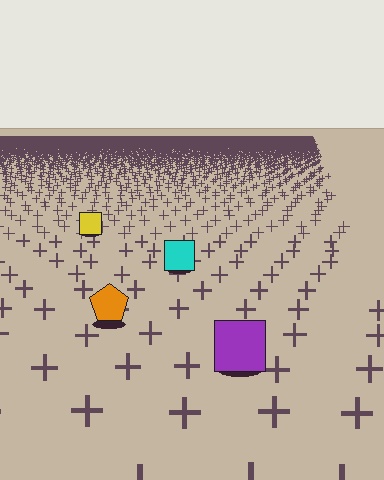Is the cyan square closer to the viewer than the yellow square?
Yes. The cyan square is closer — you can tell from the texture gradient: the ground texture is coarser near it.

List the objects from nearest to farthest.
From nearest to farthest: the purple square, the orange pentagon, the cyan square, the yellow square.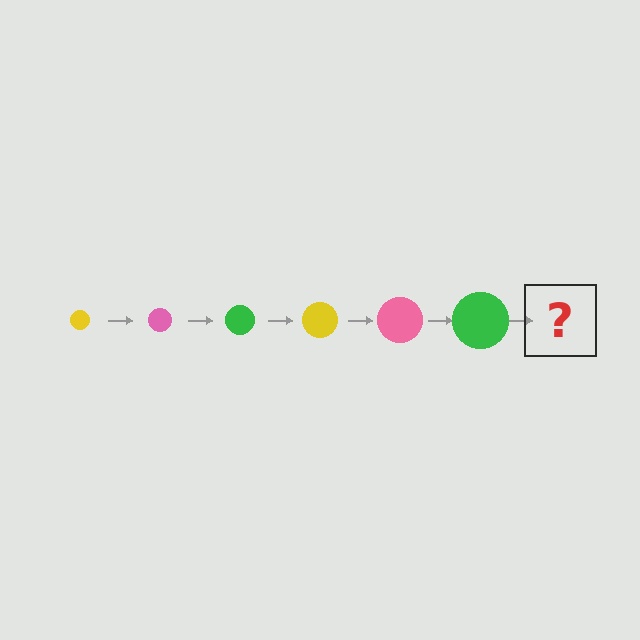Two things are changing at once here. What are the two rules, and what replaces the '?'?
The two rules are that the circle grows larger each step and the color cycles through yellow, pink, and green. The '?' should be a yellow circle, larger than the previous one.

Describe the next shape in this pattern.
It should be a yellow circle, larger than the previous one.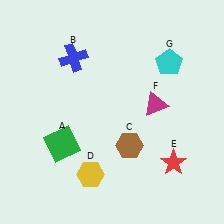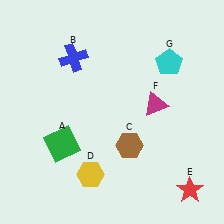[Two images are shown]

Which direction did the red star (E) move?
The red star (E) moved down.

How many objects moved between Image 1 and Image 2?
1 object moved between the two images.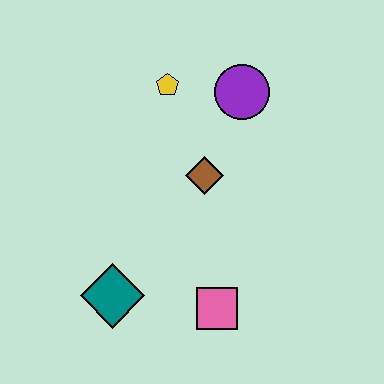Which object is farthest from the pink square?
The yellow pentagon is farthest from the pink square.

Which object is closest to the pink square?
The teal diamond is closest to the pink square.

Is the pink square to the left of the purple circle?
Yes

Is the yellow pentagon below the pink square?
No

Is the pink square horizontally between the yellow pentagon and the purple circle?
Yes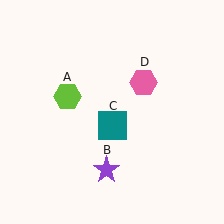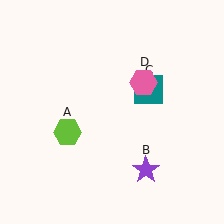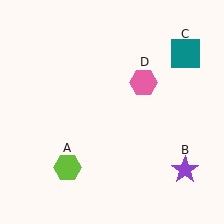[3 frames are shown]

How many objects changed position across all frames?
3 objects changed position: lime hexagon (object A), purple star (object B), teal square (object C).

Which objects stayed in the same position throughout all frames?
Pink hexagon (object D) remained stationary.